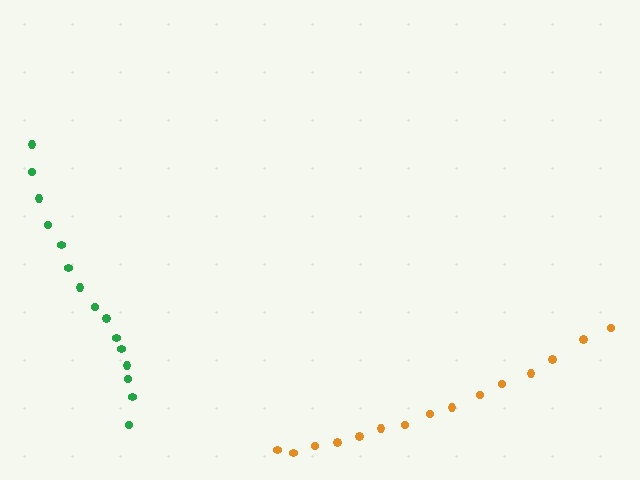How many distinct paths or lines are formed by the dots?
There are 2 distinct paths.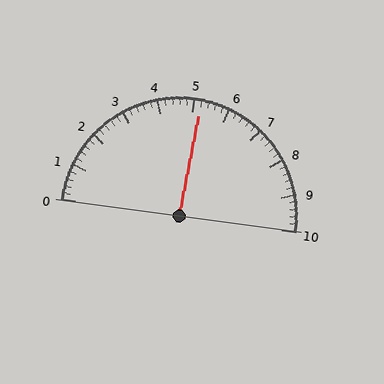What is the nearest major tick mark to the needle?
The nearest major tick mark is 5.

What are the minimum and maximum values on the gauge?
The gauge ranges from 0 to 10.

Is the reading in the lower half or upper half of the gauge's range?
The reading is in the upper half of the range (0 to 10).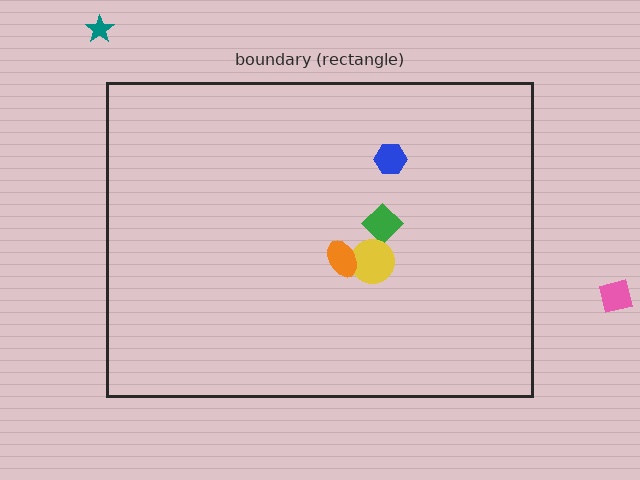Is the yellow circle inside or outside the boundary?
Inside.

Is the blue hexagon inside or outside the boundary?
Inside.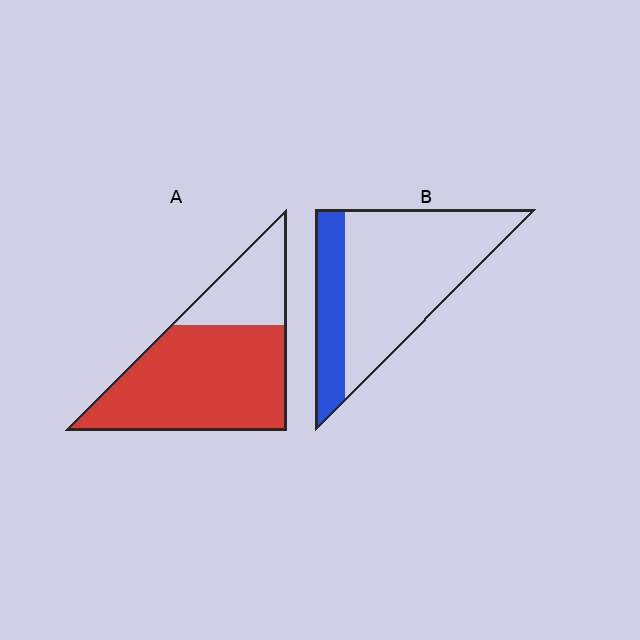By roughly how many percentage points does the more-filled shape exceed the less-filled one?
By roughly 45 percentage points (A over B).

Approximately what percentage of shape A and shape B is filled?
A is approximately 75% and B is approximately 25%.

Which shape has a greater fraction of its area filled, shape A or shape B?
Shape A.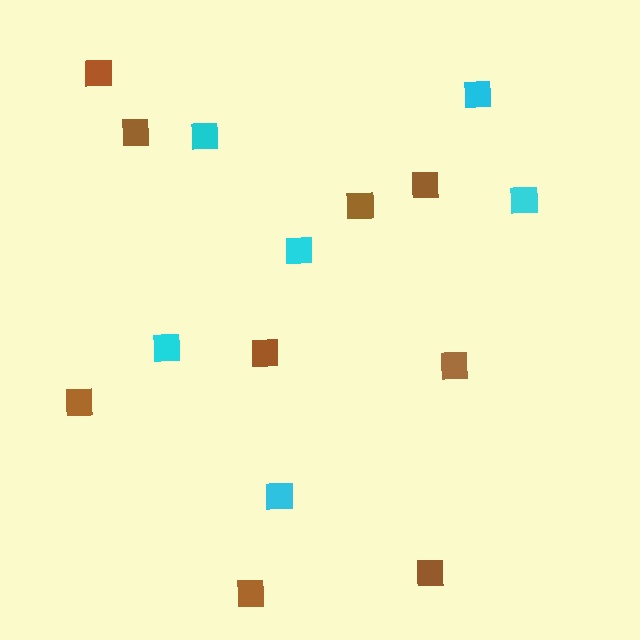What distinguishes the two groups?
There are 2 groups: one group of brown squares (9) and one group of cyan squares (6).